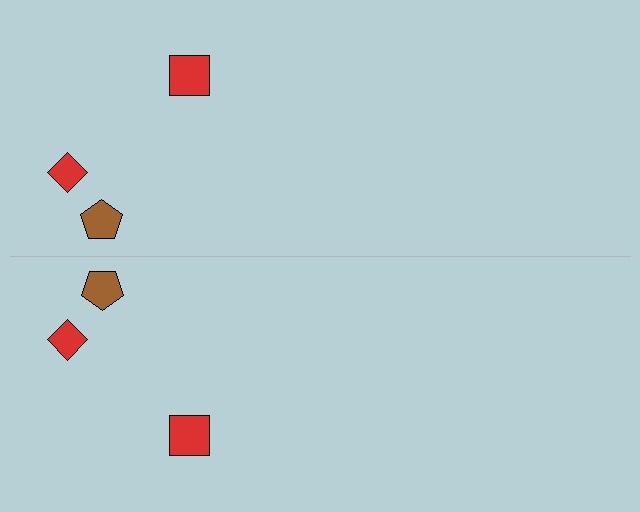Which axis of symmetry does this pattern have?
The pattern has a horizontal axis of symmetry running through the center of the image.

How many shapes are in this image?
There are 6 shapes in this image.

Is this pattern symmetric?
Yes, this pattern has bilateral (reflection) symmetry.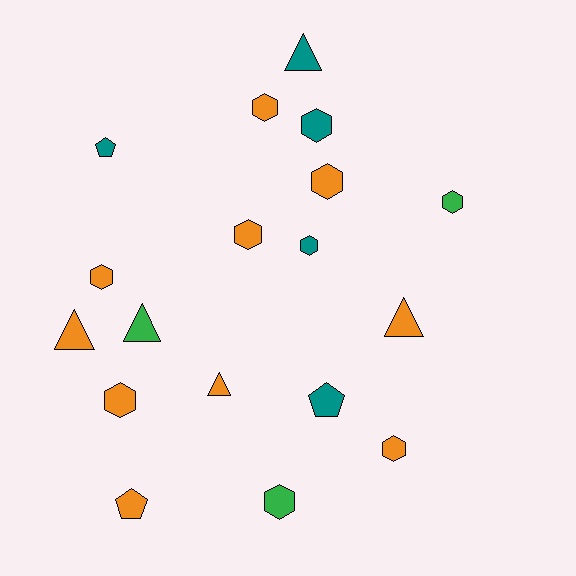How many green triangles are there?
There is 1 green triangle.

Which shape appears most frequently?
Hexagon, with 10 objects.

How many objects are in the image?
There are 18 objects.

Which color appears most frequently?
Orange, with 10 objects.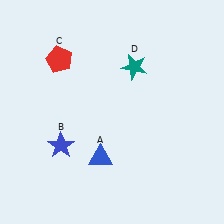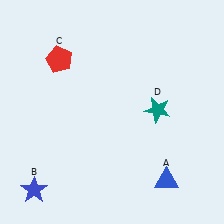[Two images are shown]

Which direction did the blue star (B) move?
The blue star (B) moved down.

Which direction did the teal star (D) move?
The teal star (D) moved down.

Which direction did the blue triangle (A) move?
The blue triangle (A) moved right.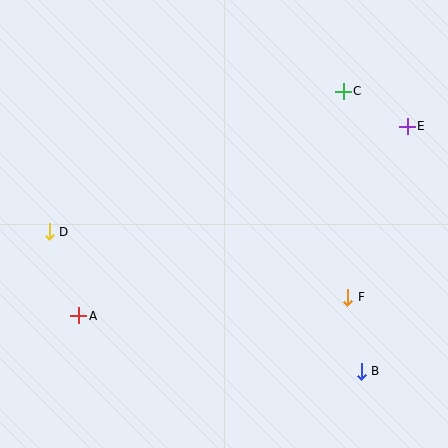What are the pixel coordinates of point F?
Point F is at (348, 297).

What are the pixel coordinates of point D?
Point D is at (49, 232).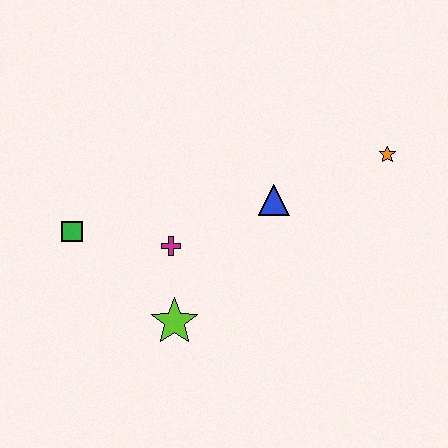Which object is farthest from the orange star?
The green square is farthest from the orange star.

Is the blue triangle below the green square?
No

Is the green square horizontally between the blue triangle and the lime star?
No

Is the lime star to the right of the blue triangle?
No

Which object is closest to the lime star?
The magenta cross is closest to the lime star.